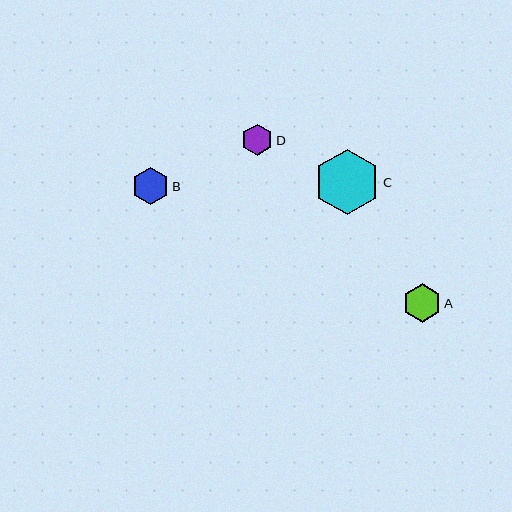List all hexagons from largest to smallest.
From largest to smallest: C, A, B, D.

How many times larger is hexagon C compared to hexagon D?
Hexagon C is approximately 2.1 times the size of hexagon D.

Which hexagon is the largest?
Hexagon C is the largest with a size of approximately 65 pixels.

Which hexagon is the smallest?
Hexagon D is the smallest with a size of approximately 32 pixels.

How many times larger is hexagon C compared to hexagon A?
Hexagon C is approximately 1.7 times the size of hexagon A.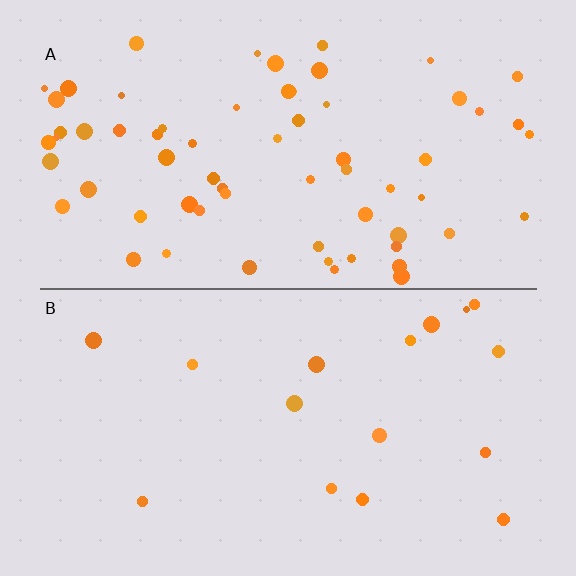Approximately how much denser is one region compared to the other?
Approximately 3.9× — region A over region B.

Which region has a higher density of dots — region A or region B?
A (the top).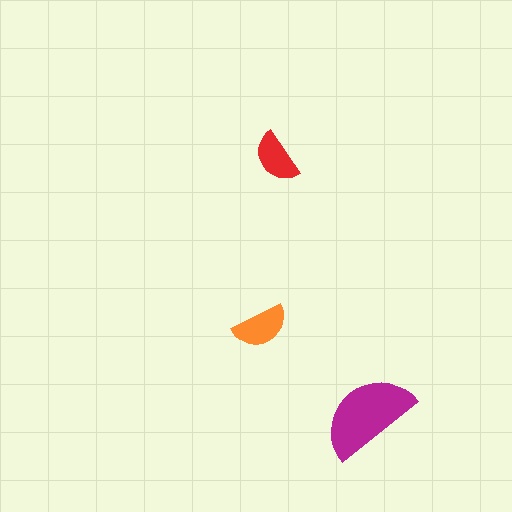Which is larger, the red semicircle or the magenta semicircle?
The magenta one.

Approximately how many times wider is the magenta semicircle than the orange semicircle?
About 1.5 times wider.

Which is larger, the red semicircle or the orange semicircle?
The orange one.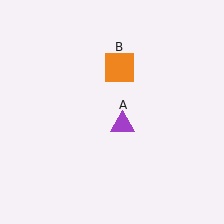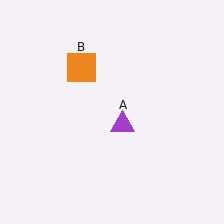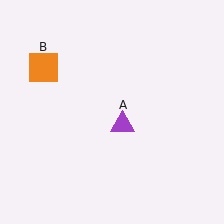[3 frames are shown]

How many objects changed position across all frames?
1 object changed position: orange square (object B).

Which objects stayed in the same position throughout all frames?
Purple triangle (object A) remained stationary.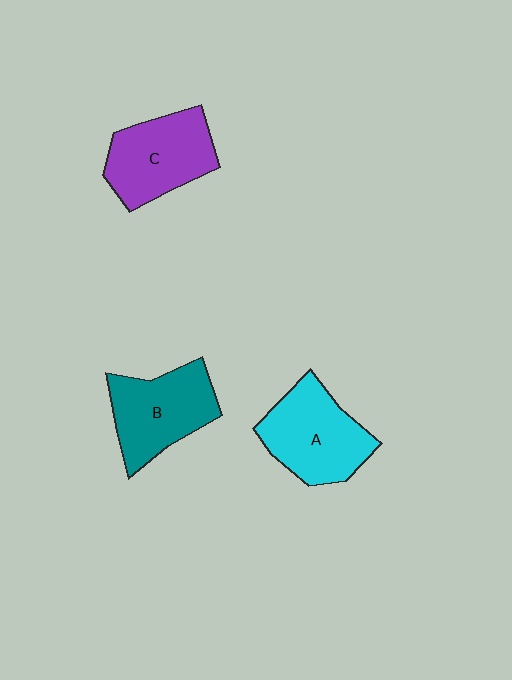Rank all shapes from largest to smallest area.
From largest to smallest: A (cyan), B (teal), C (purple).